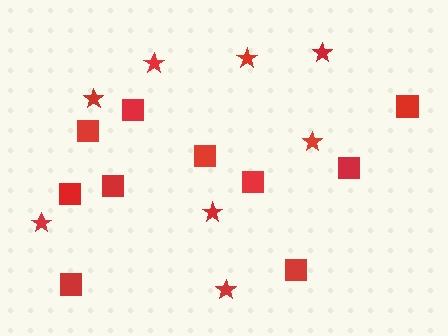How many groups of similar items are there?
There are 2 groups: one group of stars (8) and one group of squares (10).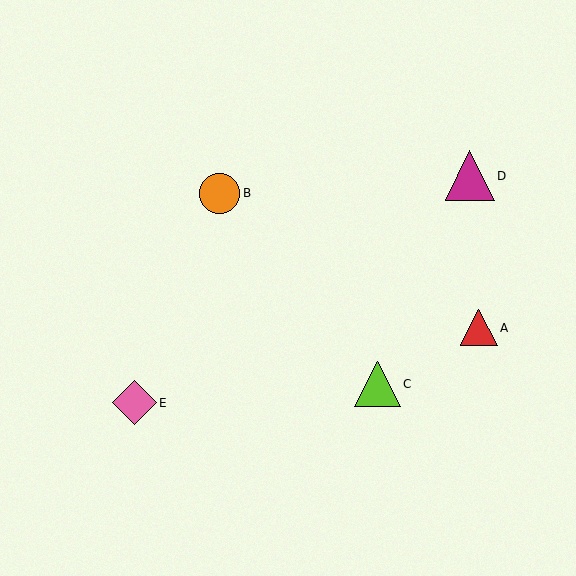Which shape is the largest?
The magenta triangle (labeled D) is the largest.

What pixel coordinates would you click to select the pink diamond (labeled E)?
Click at (135, 403) to select the pink diamond E.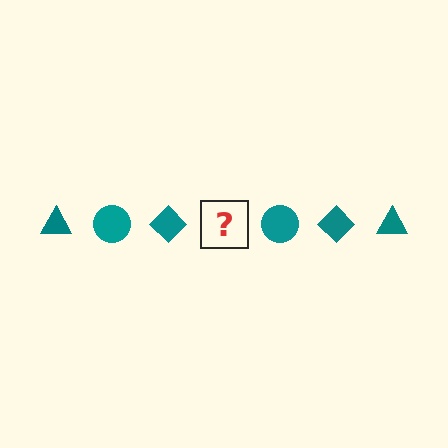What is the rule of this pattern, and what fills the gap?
The rule is that the pattern cycles through triangle, circle, diamond shapes in teal. The gap should be filled with a teal triangle.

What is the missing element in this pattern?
The missing element is a teal triangle.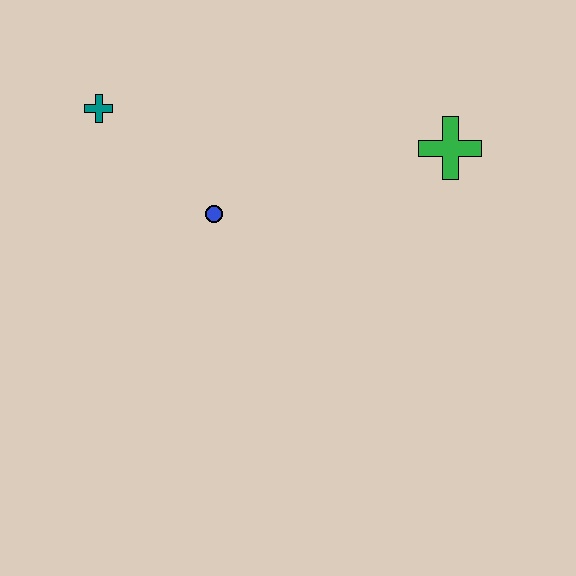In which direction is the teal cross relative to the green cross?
The teal cross is to the left of the green cross.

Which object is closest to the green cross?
The blue circle is closest to the green cross.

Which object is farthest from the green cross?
The teal cross is farthest from the green cross.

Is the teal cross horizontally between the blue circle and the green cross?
No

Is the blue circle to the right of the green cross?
No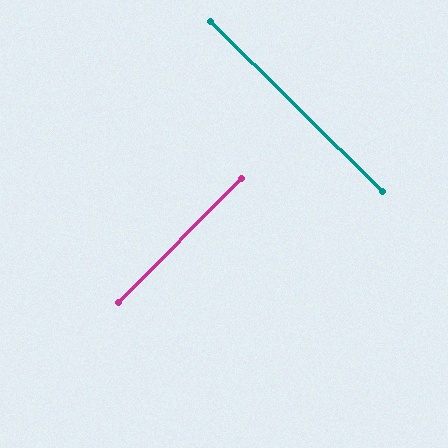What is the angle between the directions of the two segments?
Approximately 90 degrees.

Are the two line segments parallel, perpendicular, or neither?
Perpendicular — they meet at approximately 90°.